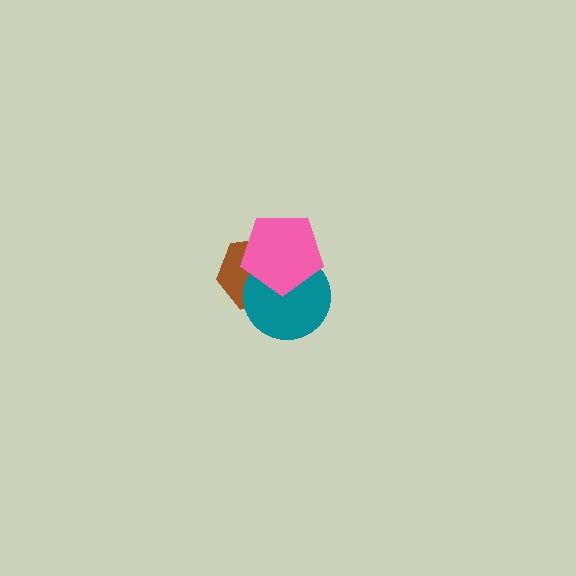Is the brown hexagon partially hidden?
Yes, it is partially covered by another shape.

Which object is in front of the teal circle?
The pink pentagon is in front of the teal circle.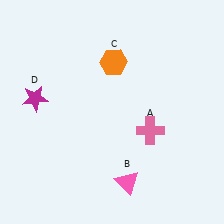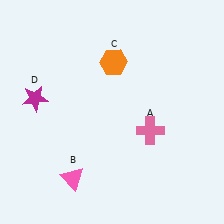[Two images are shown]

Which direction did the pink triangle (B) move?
The pink triangle (B) moved left.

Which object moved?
The pink triangle (B) moved left.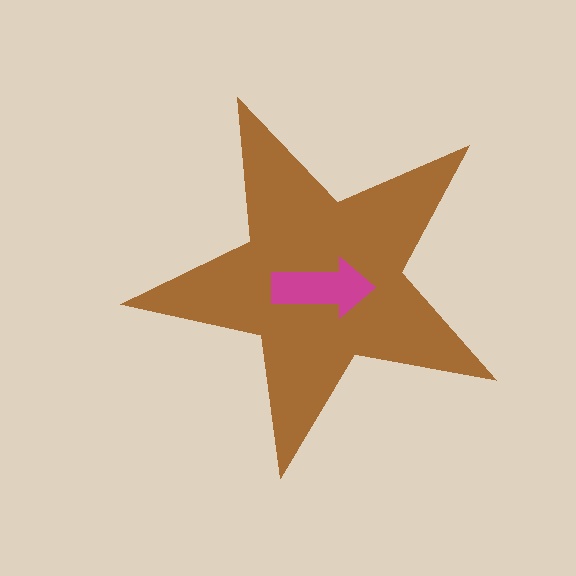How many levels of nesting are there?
2.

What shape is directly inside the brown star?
The magenta arrow.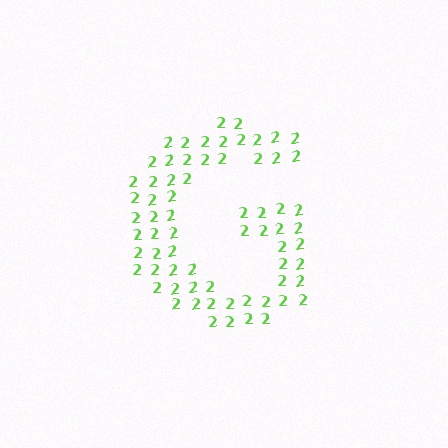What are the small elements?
The small elements are digit 2's.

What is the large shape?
The large shape is the letter G.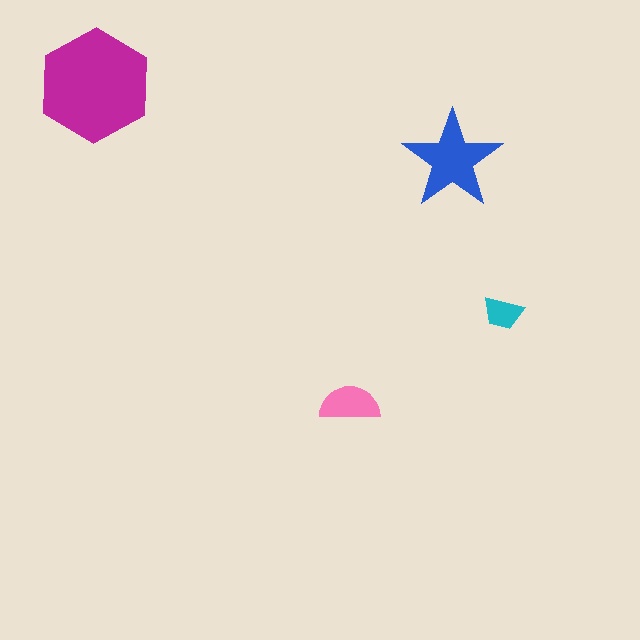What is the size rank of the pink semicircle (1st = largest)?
3rd.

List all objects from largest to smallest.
The magenta hexagon, the blue star, the pink semicircle, the cyan trapezoid.